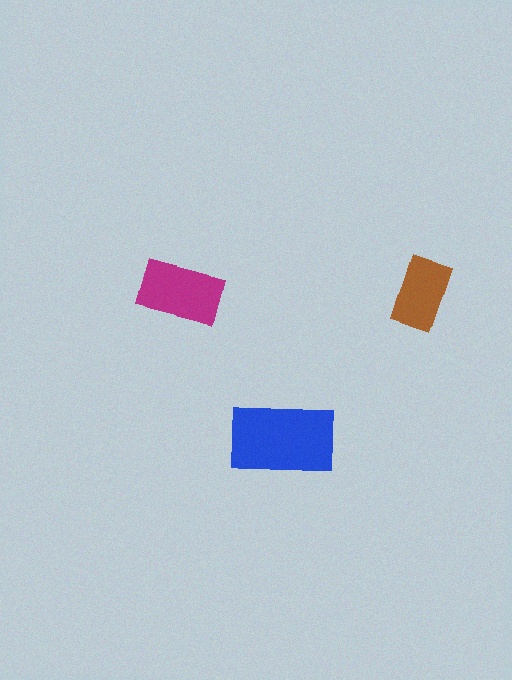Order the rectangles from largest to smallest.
the blue one, the magenta one, the brown one.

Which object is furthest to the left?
The magenta rectangle is leftmost.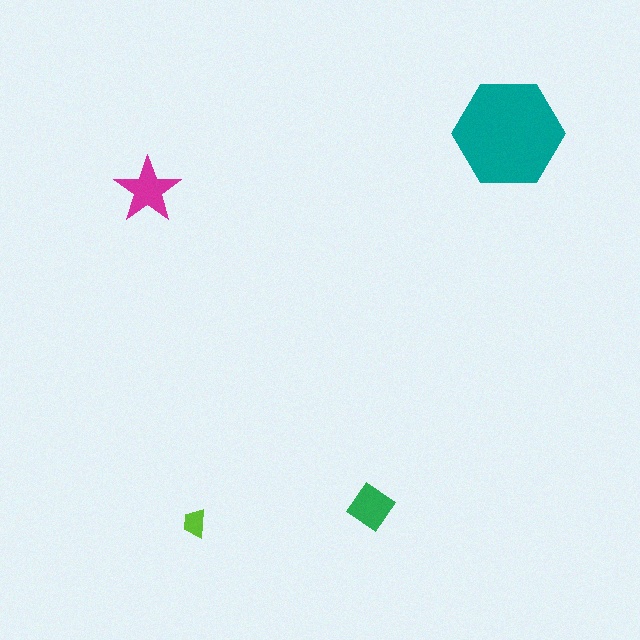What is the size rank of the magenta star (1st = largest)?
2nd.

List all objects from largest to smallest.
The teal hexagon, the magenta star, the green diamond, the lime trapezoid.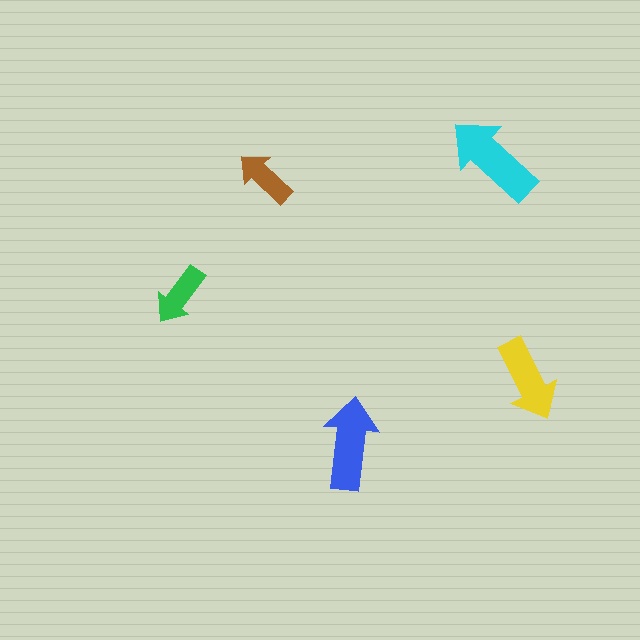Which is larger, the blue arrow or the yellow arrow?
The blue one.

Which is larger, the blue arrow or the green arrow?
The blue one.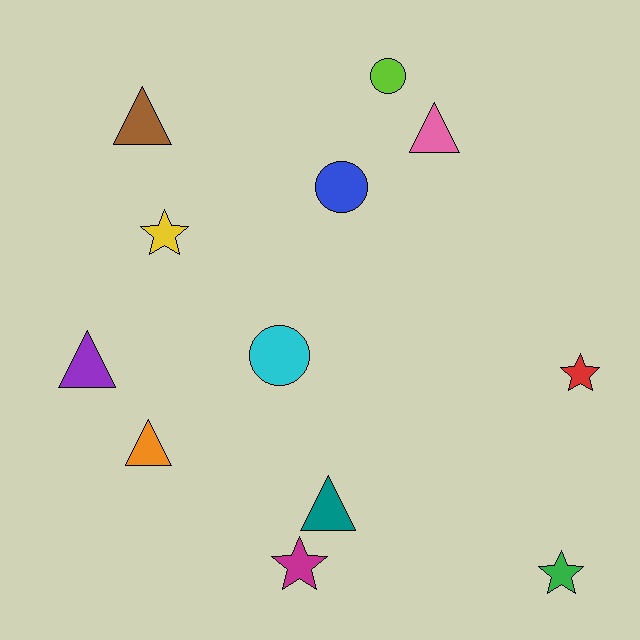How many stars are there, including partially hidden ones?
There are 4 stars.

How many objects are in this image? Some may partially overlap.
There are 12 objects.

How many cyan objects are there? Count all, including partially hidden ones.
There is 1 cyan object.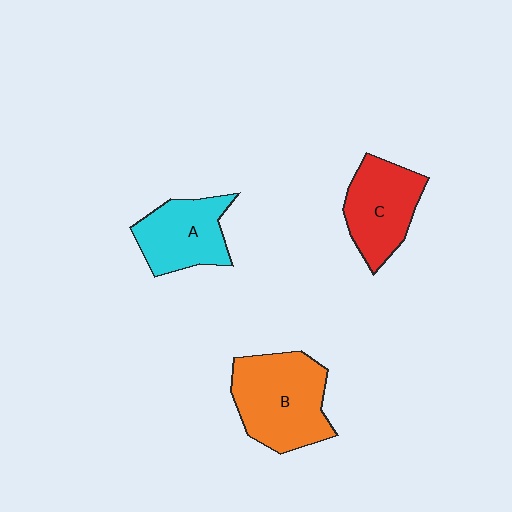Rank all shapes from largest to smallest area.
From largest to smallest: B (orange), C (red), A (cyan).